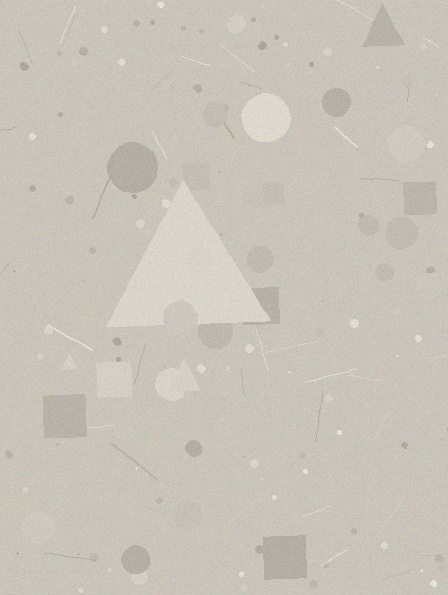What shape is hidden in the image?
A triangle is hidden in the image.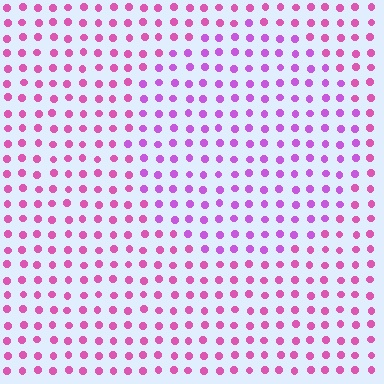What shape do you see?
I see a circle.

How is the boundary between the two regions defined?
The boundary is defined purely by a slight shift in hue (about 28 degrees). Spacing, size, and orientation are identical on both sides.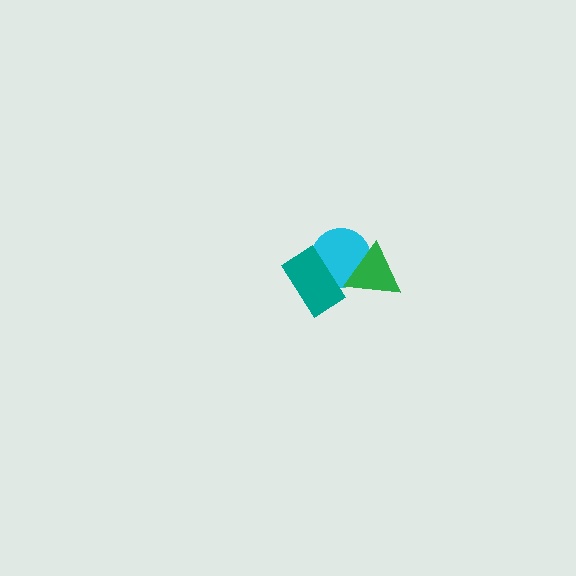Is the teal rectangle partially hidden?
No, no other shape covers it.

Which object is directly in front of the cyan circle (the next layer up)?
The green triangle is directly in front of the cyan circle.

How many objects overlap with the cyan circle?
2 objects overlap with the cyan circle.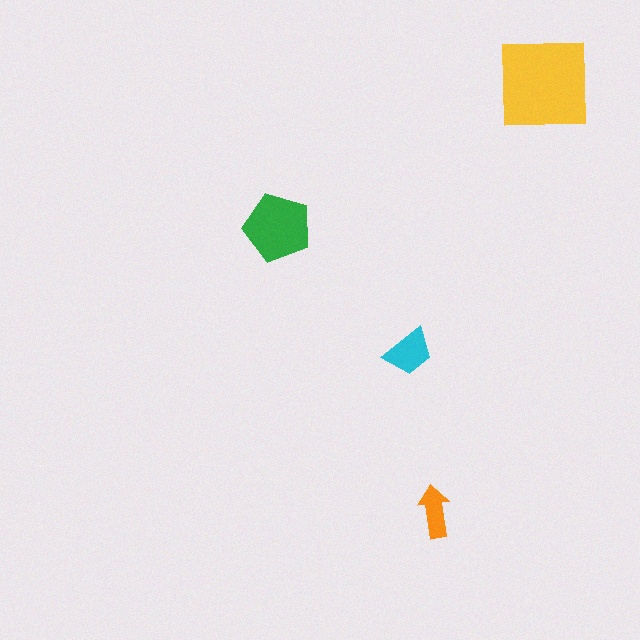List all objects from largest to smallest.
The yellow square, the green pentagon, the cyan trapezoid, the orange arrow.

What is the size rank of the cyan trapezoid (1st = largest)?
3rd.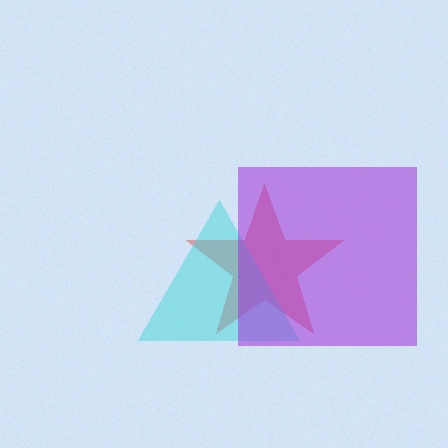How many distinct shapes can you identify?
There are 3 distinct shapes: a red star, a cyan triangle, a purple square.